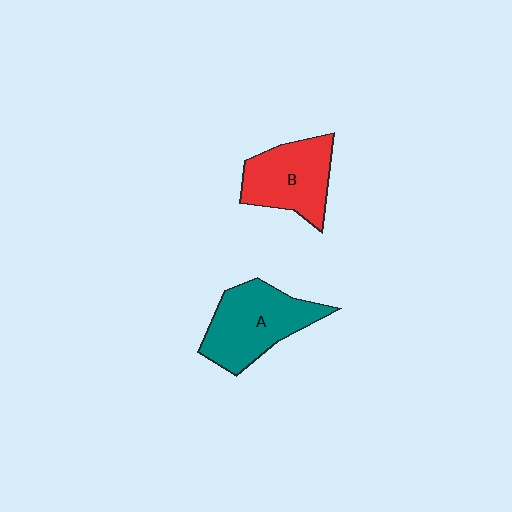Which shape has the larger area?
Shape A (teal).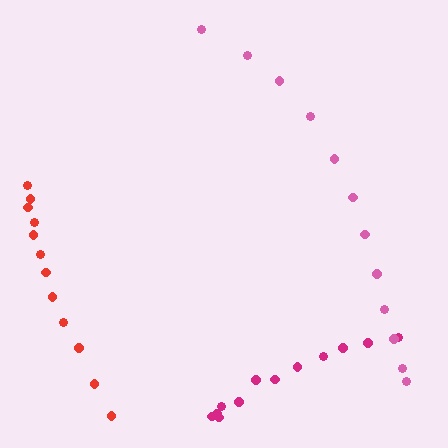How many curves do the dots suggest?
There are 3 distinct paths.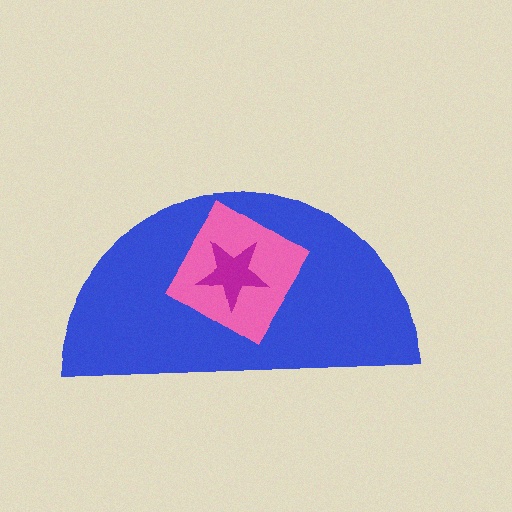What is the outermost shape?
The blue semicircle.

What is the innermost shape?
The magenta star.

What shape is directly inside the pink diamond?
The magenta star.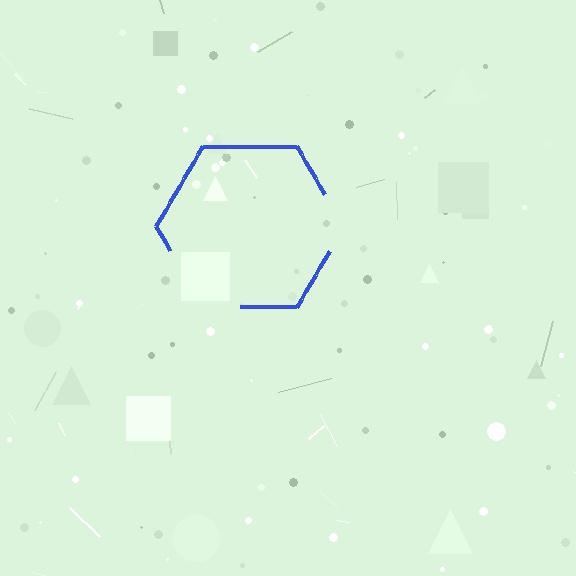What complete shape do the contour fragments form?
The contour fragments form a hexagon.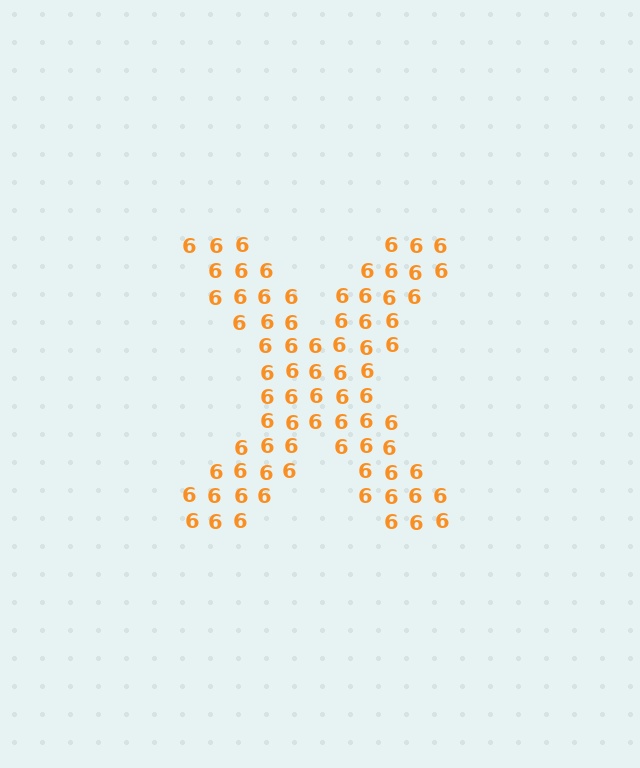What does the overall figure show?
The overall figure shows the letter X.